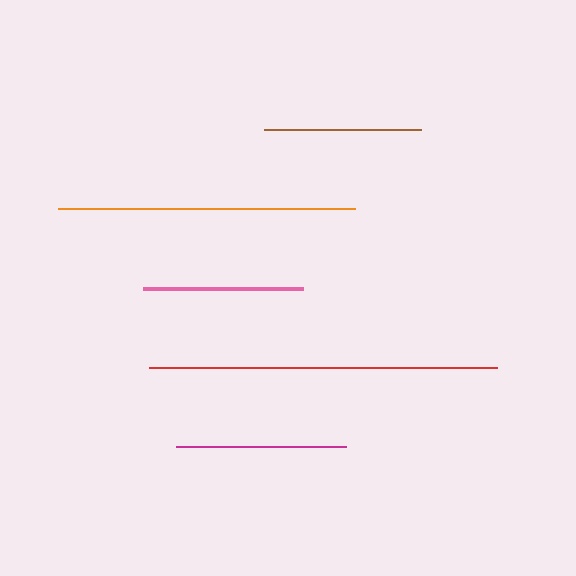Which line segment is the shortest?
The brown line is the shortest at approximately 157 pixels.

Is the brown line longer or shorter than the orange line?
The orange line is longer than the brown line.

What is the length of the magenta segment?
The magenta segment is approximately 170 pixels long.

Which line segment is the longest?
The red line is the longest at approximately 348 pixels.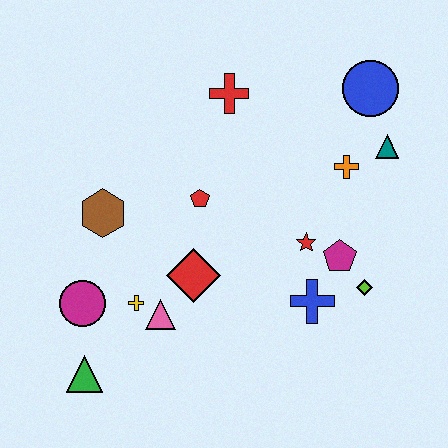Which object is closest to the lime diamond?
The magenta pentagon is closest to the lime diamond.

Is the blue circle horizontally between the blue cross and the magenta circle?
No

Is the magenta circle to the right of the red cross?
No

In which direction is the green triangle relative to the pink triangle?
The green triangle is to the left of the pink triangle.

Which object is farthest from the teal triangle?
The green triangle is farthest from the teal triangle.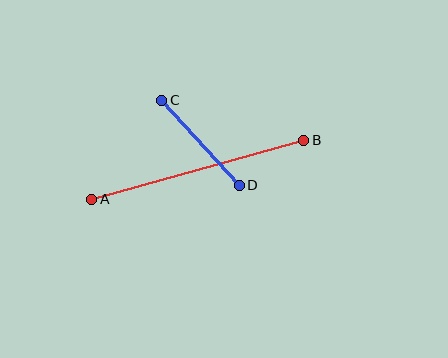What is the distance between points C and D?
The distance is approximately 115 pixels.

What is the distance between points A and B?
The distance is approximately 220 pixels.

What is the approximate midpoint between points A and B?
The midpoint is at approximately (198, 170) pixels.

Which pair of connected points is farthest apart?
Points A and B are farthest apart.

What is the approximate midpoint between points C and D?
The midpoint is at approximately (200, 143) pixels.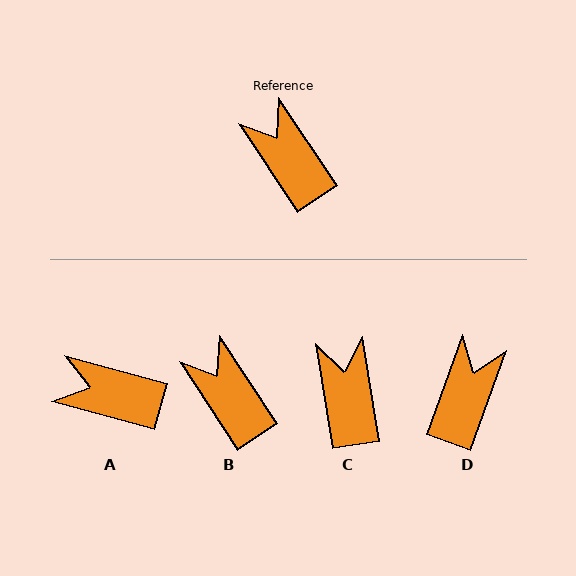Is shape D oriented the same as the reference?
No, it is off by about 53 degrees.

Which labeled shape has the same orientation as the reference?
B.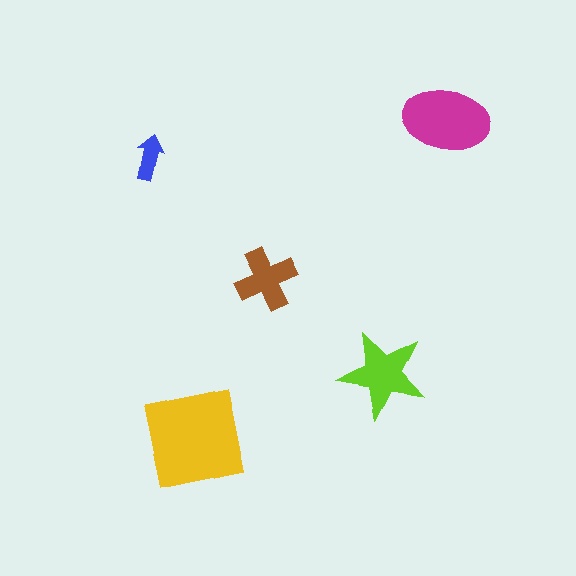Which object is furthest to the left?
The blue arrow is leftmost.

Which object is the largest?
The yellow square.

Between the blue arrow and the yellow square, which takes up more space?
The yellow square.